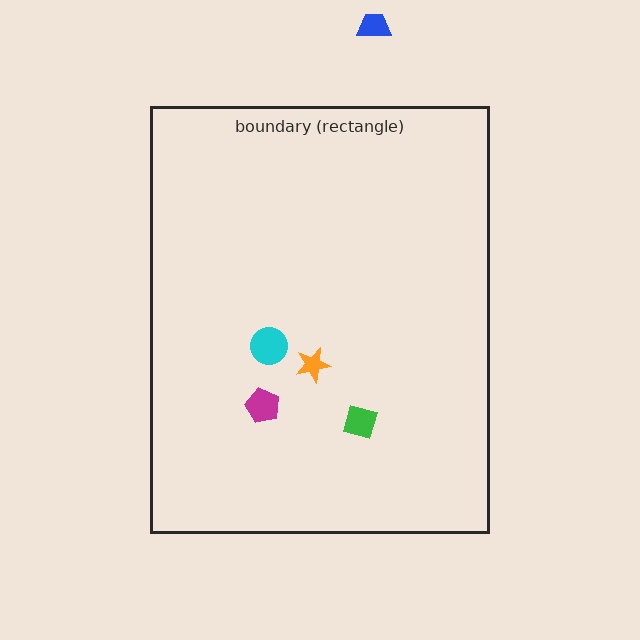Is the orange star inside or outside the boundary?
Inside.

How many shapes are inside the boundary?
4 inside, 1 outside.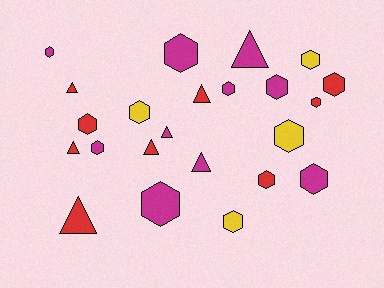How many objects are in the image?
There are 23 objects.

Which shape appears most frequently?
Hexagon, with 15 objects.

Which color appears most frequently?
Magenta, with 10 objects.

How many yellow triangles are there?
There are no yellow triangles.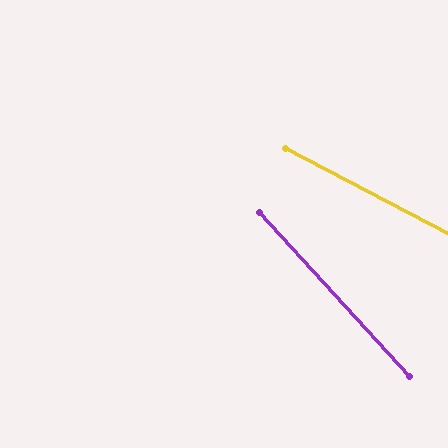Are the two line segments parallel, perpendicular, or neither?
Neither parallel nor perpendicular — they differ by about 20°.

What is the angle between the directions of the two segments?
Approximately 20 degrees.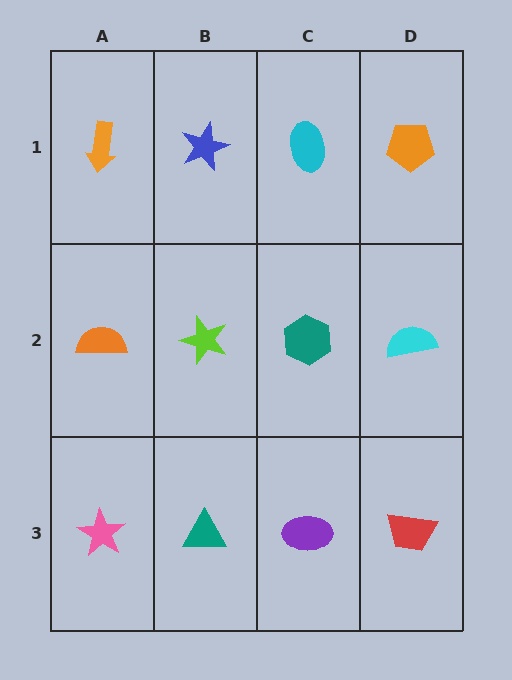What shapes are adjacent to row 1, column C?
A teal hexagon (row 2, column C), a blue star (row 1, column B), an orange pentagon (row 1, column D).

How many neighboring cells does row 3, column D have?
2.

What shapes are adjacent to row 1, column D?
A cyan semicircle (row 2, column D), a cyan ellipse (row 1, column C).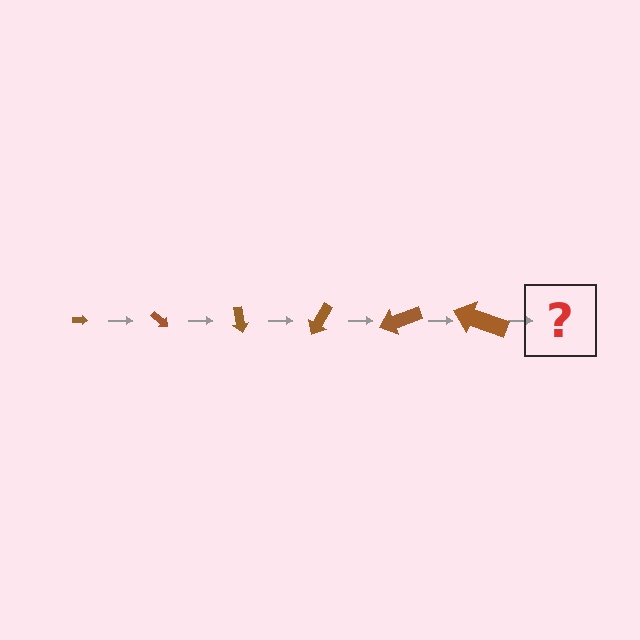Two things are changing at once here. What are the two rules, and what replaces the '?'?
The two rules are that the arrow grows larger each step and it rotates 40 degrees each step. The '?' should be an arrow, larger than the previous one and rotated 240 degrees from the start.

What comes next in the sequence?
The next element should be an arrow, larger than the previous one and rotated 240 degrees from the start.